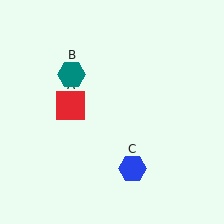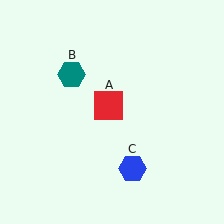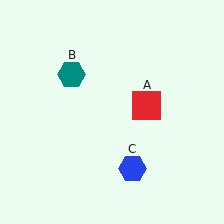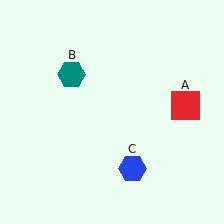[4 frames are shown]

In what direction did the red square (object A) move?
The red square (object A) moved right.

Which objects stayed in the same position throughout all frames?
Teal hexagon (object B) and blue hexagon (object C) remained stationary.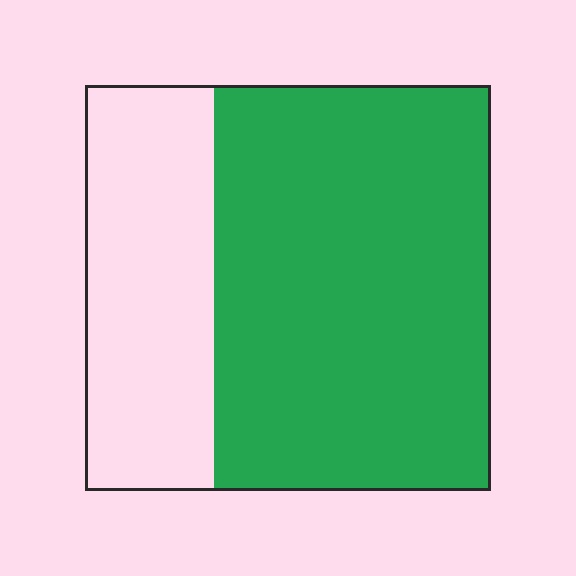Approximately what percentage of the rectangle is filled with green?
Approximately 70%.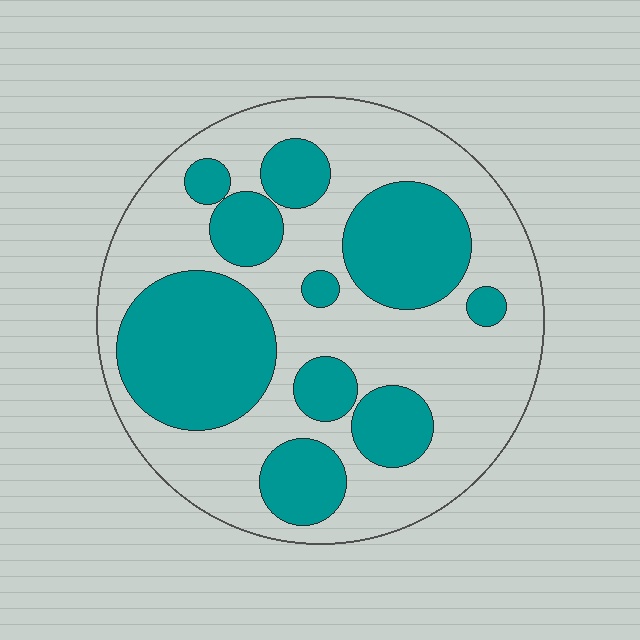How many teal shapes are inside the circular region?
10.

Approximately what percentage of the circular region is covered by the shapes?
Approximately 40%.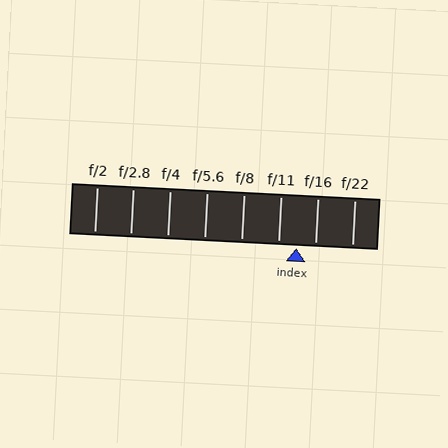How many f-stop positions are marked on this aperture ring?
There are 8 f-stop positions marked.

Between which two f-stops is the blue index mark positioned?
The index mark is between f/11 and f/16.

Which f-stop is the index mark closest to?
The index mark is closest to f/11.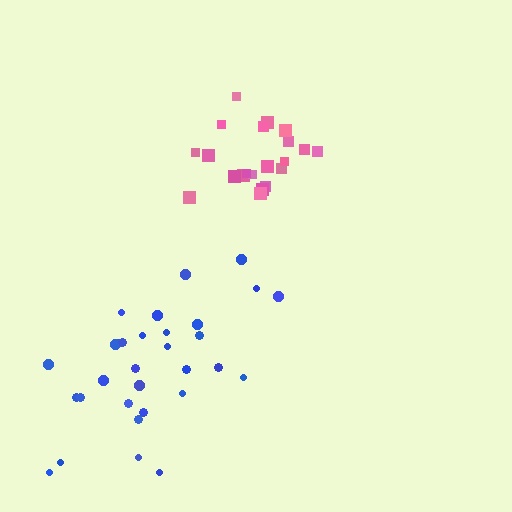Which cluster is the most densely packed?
Pink.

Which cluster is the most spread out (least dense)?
Blue.